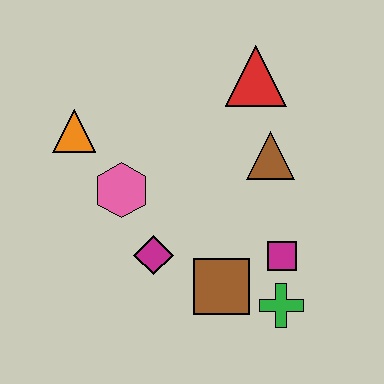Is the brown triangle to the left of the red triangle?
No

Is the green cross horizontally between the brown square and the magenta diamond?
No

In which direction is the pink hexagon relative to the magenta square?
The pink hexagon is to the left of the magenta square.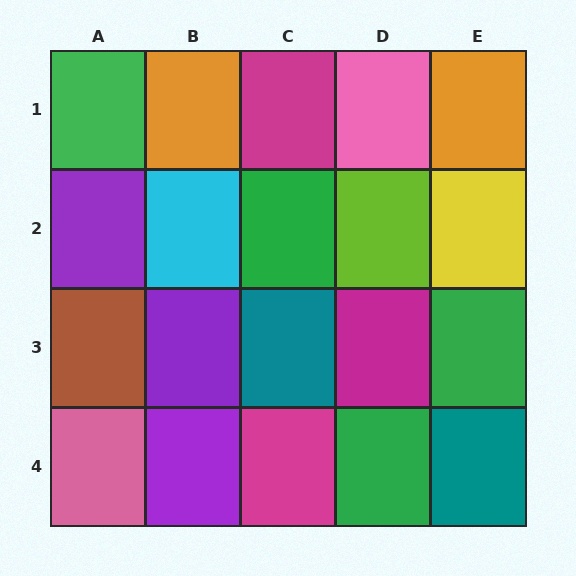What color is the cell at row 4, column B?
Purple.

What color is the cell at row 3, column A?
Brown.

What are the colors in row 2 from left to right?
Purple, cyan, green, lime, yellow.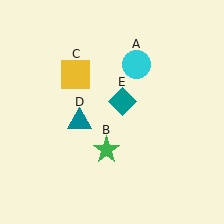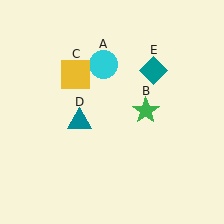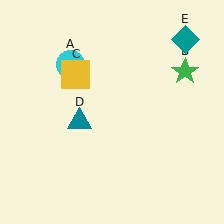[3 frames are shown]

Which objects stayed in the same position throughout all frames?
Yellow square (object C) and teal triangle (object D) remained stationary.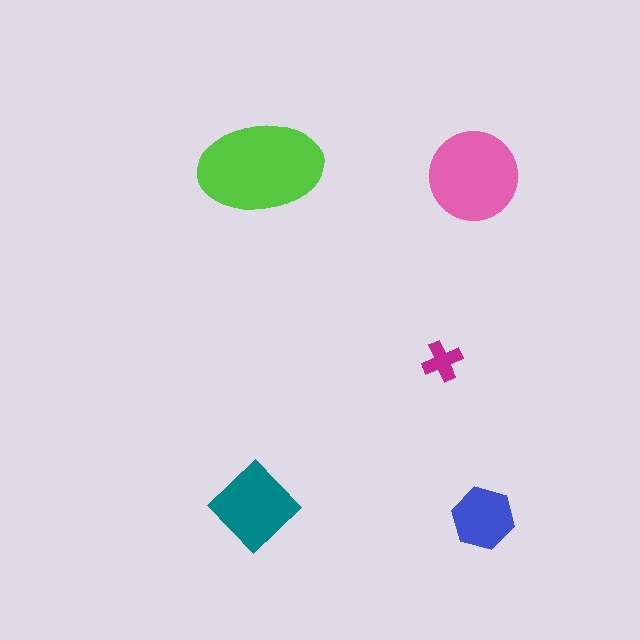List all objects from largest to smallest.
The lime ellipse, the pink circle, the teal diamond, the blue hexagon, the magenta cross.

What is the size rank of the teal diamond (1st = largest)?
3rd.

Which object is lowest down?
The blue hexagon is bottommost.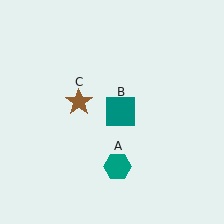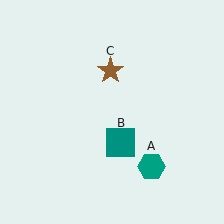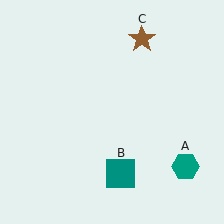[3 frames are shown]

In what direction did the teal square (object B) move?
The teal square (object B) moved down.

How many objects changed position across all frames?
3 objects changed position: teal hexagon (object A), teal square (object B), brown star (object C).